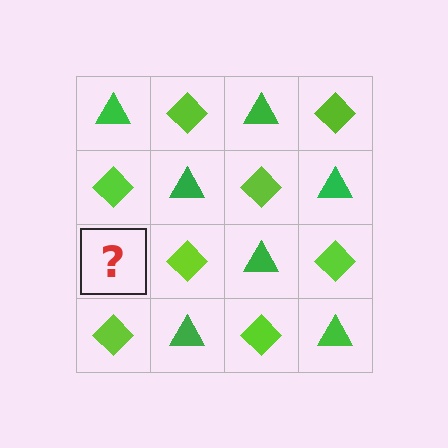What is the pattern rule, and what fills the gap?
The rule is that it alternates green triangle and lime diamond in a checkerboard pattern. The gap should be filled with a green triangle.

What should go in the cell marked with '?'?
The missing cell should contain a green triangle.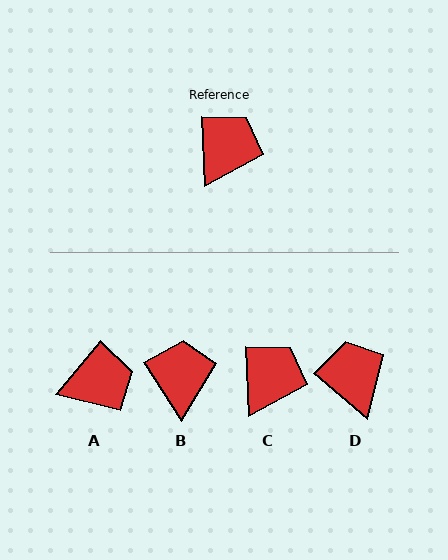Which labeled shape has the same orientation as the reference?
C.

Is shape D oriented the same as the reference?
No, it is off by about 47 degrees.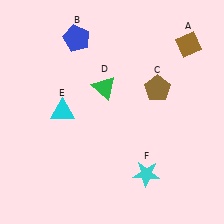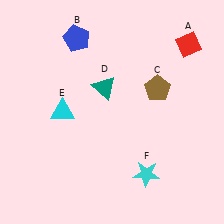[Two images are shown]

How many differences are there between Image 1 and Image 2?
There are 2 differences between the two images.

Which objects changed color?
A changed from brown to red. D changed from green to teal.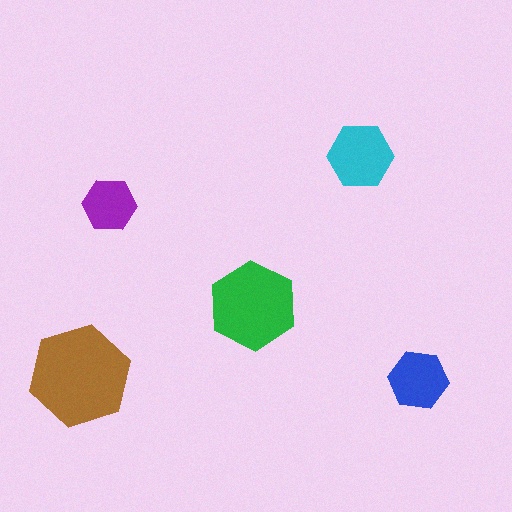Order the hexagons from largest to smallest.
the brown one, the green one, the cyan one, the blue one, the purple one.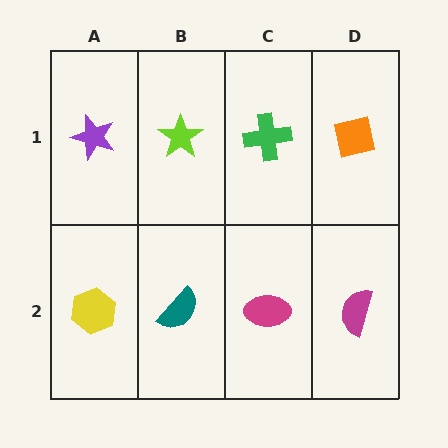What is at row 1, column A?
A purple star.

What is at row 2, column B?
A teal semicircle.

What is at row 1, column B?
A lime star.